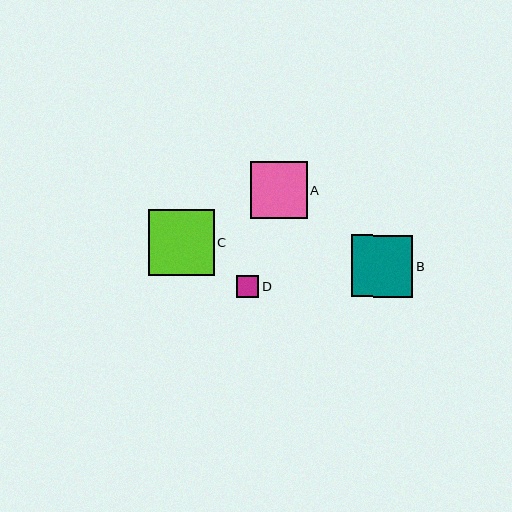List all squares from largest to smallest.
From largest to smallest: C, B, A, D.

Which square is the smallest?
Square D is the smallest with a size of approximately 22 pixels.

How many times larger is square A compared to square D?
Square A is approximately 2.6 times the size of square D.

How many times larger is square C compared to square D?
Square C is approximately 3.0 times the size of square D.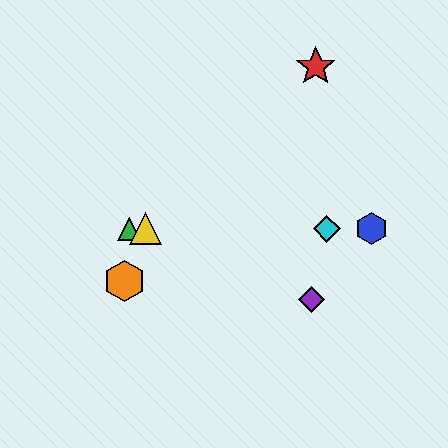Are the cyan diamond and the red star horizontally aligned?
No, the cyan diamond is at y≈229 and the red star is at y≈67.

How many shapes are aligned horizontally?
4 shapes (the blue hexagon, the green triangle, the yellow triangle, the cyan diamond) are aligned horizontally.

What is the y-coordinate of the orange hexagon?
The orange hexagon is at y≈281.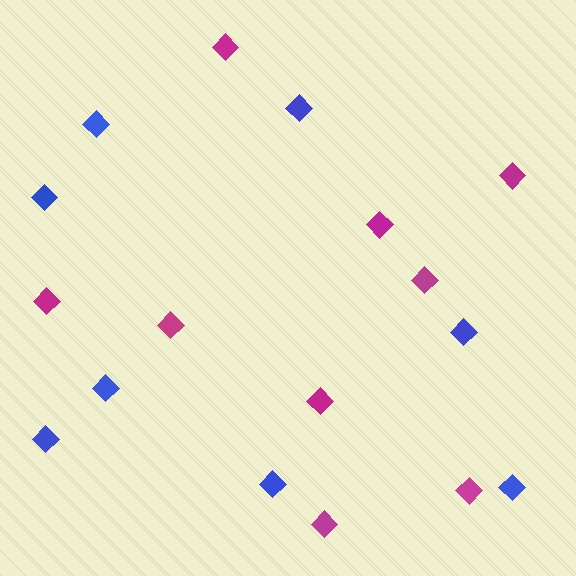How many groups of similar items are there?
There are 2 groups: one group of blue diamonds (8) and one group of magenta diamonds (9).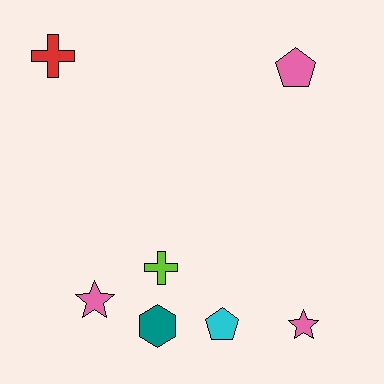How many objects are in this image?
There are 7 objects.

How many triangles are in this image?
There are no triangles.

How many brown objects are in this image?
There are no brown objects.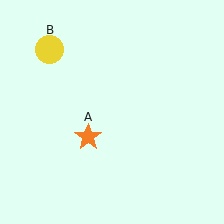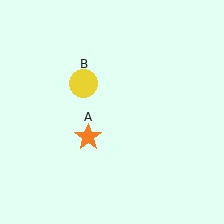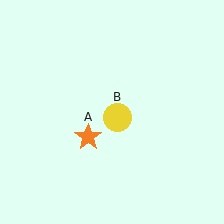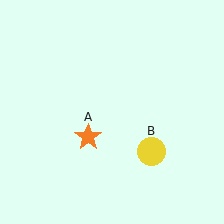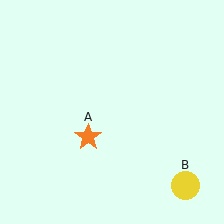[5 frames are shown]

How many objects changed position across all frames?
1 object changed position: yellow circle (object B).